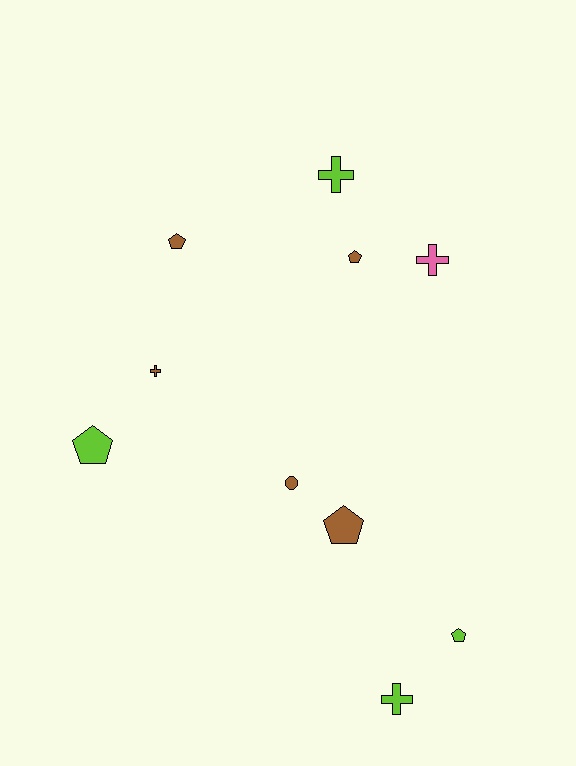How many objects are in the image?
There are 10 objects.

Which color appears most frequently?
Brown, with 5 objects.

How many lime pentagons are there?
There are 2 lime pentagons.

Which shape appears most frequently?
Pentagon, with 5 objects.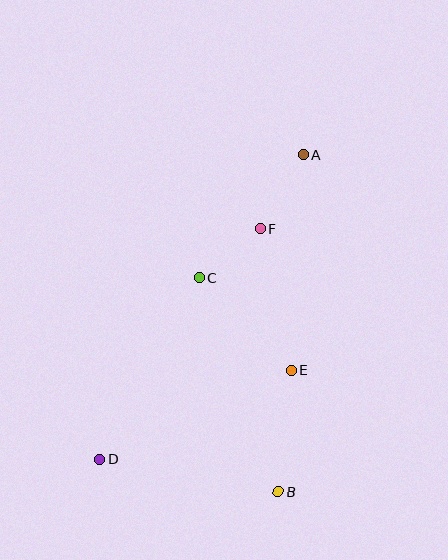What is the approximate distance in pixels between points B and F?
The distance between B and F is approximately 264 pixels.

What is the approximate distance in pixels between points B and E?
The distance between B and E is approximately 122 pixels.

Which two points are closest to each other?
Points C and F are closest to each other.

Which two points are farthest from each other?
Points A and D are farthest from each other.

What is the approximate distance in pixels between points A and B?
The distance between A and B is approximately 338 pixels.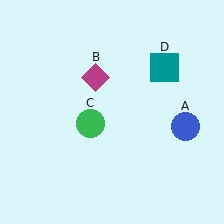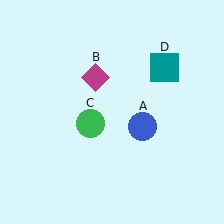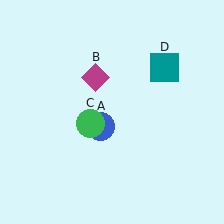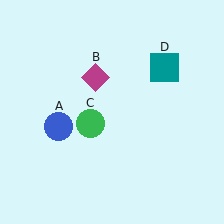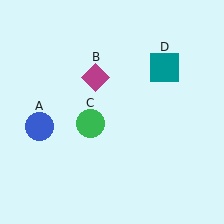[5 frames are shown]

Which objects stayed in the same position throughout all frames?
Magenta diamond (object B) and green circle (object C) and teal square (object D) remained stationary.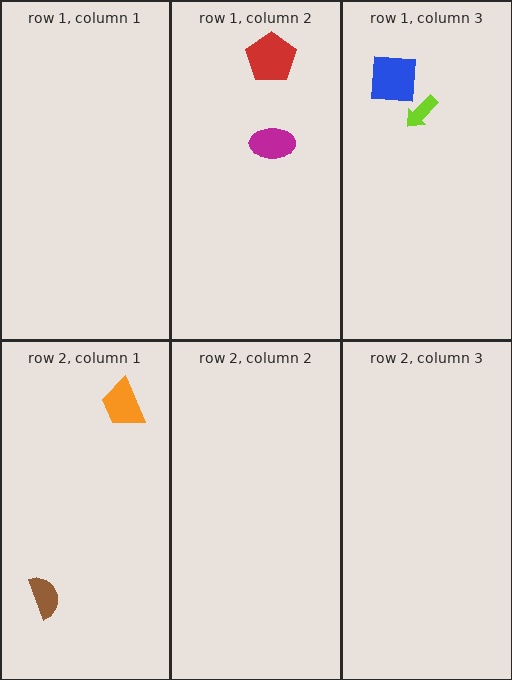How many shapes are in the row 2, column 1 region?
2.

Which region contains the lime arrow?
The row 1, column 3 region.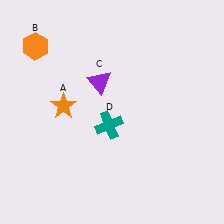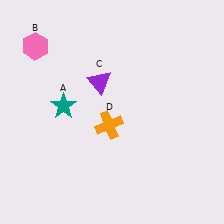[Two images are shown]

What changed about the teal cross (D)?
In Image 1, D is teal. In Image 2, it changed to orange.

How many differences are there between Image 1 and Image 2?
There are 3 differences between the two images.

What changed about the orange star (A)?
In Image 1, A is orange. In Image 2, it changed to teal.